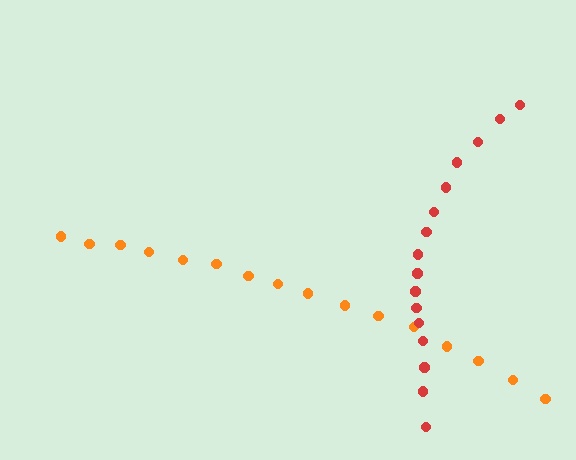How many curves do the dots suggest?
There are 2 distinct paths.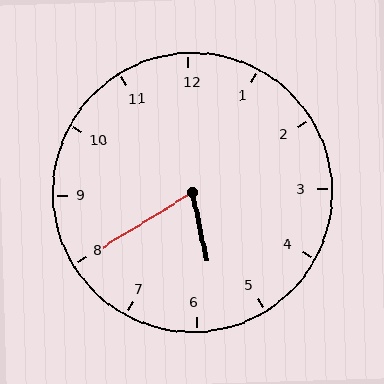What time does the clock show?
5:40.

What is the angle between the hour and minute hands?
Approximately 70 degrees.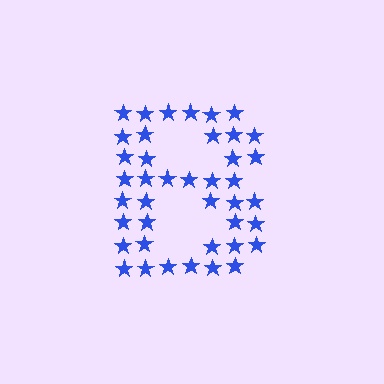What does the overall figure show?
The overall figure shows the letter B.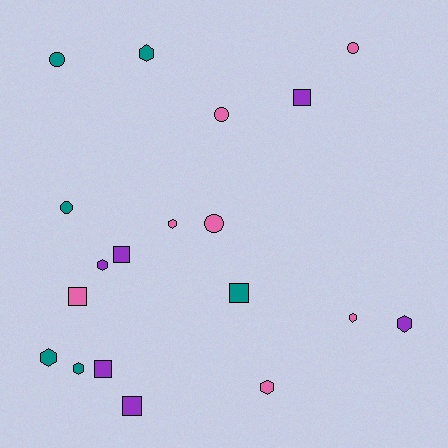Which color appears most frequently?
Pink, with 7 objects.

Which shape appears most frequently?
Hexagon, with 8 objects.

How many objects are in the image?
There are 19 objects.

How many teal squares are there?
There is 1 teal square.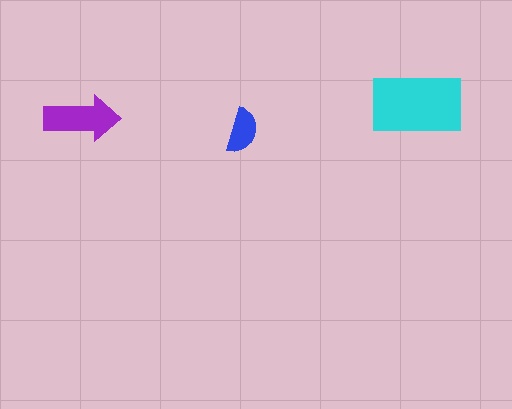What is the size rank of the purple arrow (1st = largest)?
2nd.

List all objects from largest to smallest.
The cyan rectangle, the purple arrow, the blue semicircle.